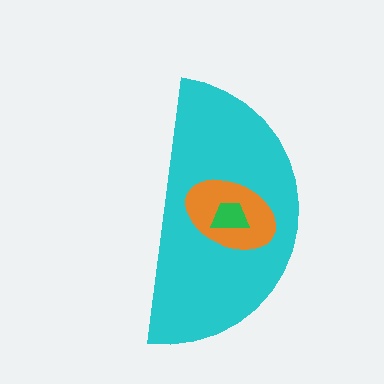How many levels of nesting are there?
3.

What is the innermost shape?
The green trapezoid.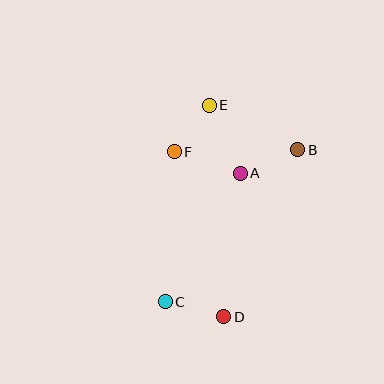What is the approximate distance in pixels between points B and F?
The distance between B and F is approximately 124 pixels.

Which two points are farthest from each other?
Points D and E are farthest from each other.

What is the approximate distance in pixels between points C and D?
The distance between C and D is approximately 60 pixels.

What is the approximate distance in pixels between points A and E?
The distance between A and E is approximately 75 pixels.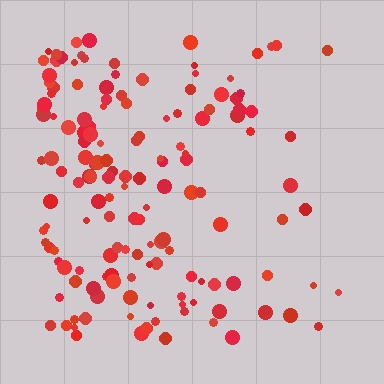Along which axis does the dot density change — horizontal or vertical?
Horizontal.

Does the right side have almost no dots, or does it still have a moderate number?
Still a moderate number, just noticeably fewer than the left.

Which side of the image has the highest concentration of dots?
The left.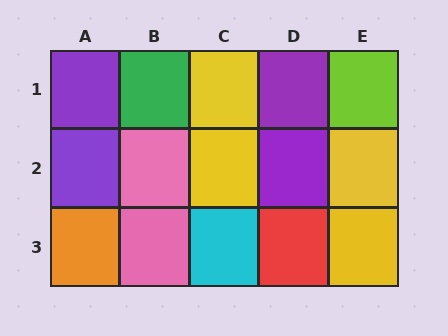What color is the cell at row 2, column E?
Yellow.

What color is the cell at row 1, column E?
Lime.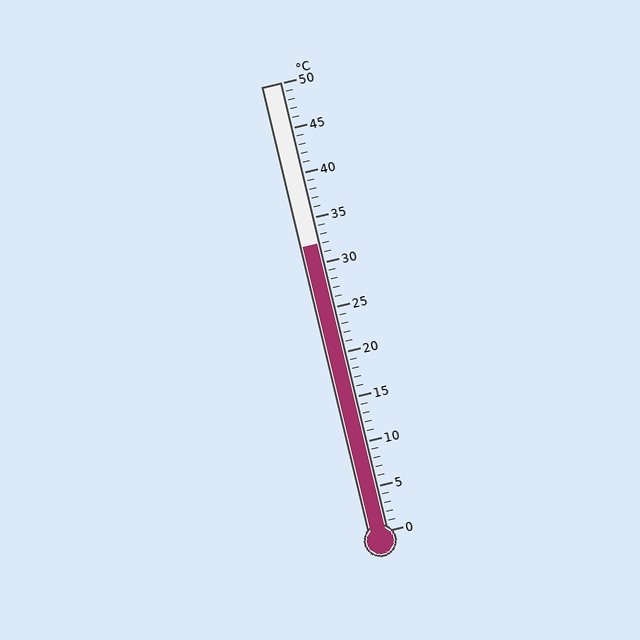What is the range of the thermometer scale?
The thermometer scale ranges from 0°C to 50°C.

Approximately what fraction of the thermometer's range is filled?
The thermometer is filled to approximately 65% of its range.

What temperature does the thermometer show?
The thermometer shows approximately 32°C.